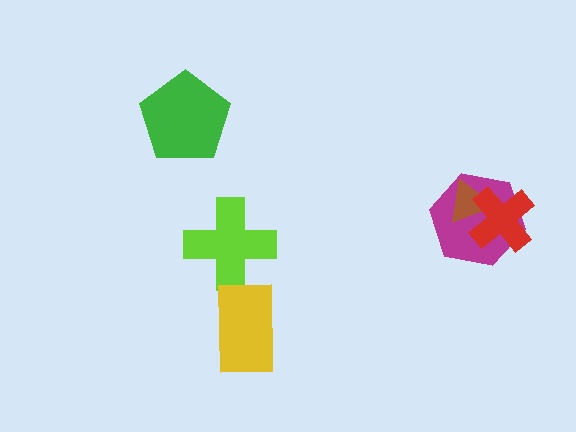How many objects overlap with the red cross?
2 objects overlap with the red cross.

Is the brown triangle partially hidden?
Yes, it is partially covered by another shape.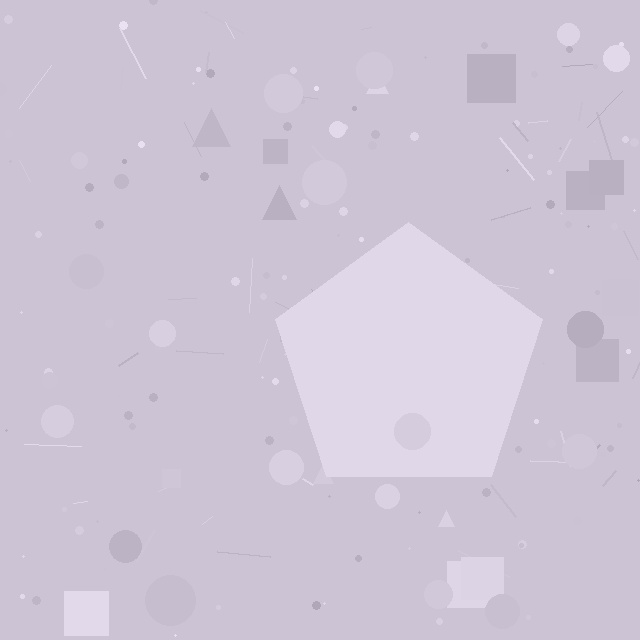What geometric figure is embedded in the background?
A pentagon is embedded in the background.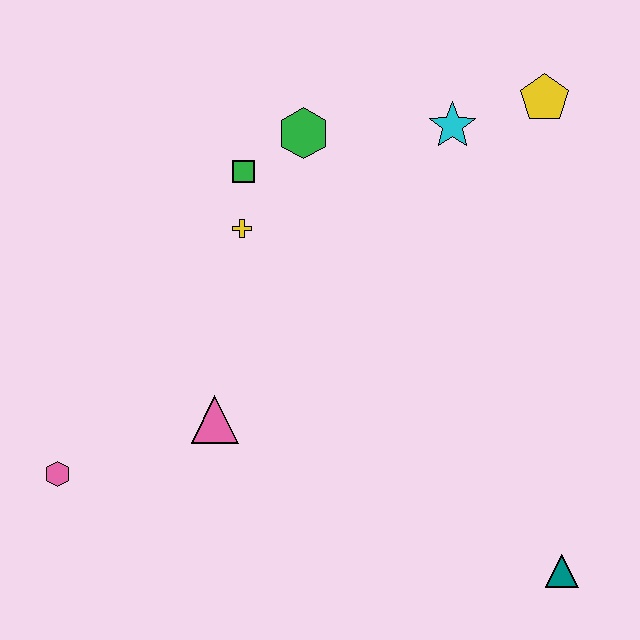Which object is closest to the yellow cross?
The green square is closest to the yellow cross.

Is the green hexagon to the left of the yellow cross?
No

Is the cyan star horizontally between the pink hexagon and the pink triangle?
No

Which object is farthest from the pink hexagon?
The yellow pentagon is farthest from the pink hexagon.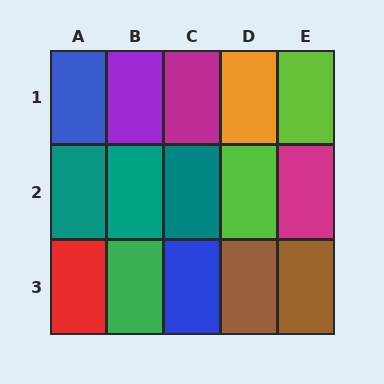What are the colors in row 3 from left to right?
Red, green, blue, brown, brown.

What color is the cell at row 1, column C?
Magenta.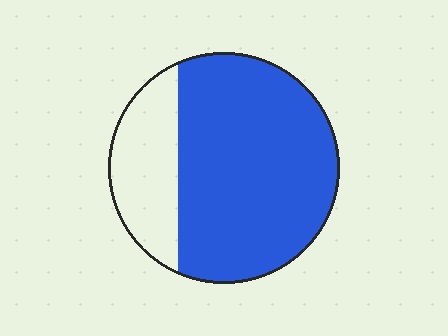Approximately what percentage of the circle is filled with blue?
Approximately 75%.